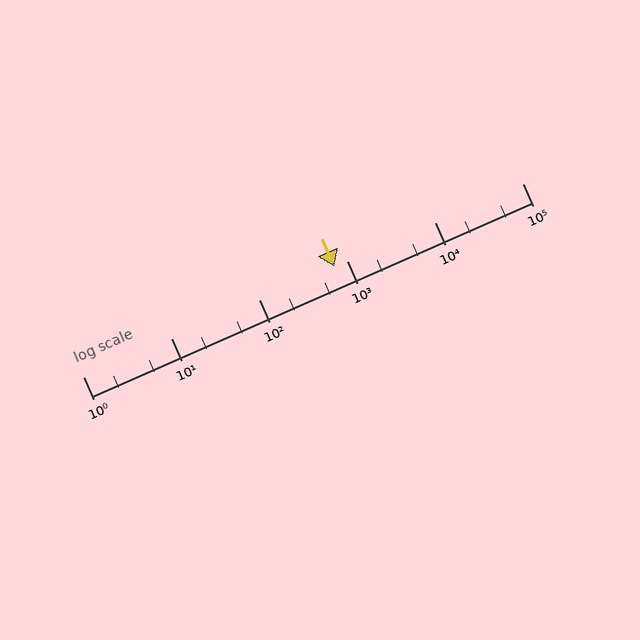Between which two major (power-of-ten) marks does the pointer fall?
The pointer is between 100 and 1000.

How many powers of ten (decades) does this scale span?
The scale spans 5 decades, from 1 to 100000.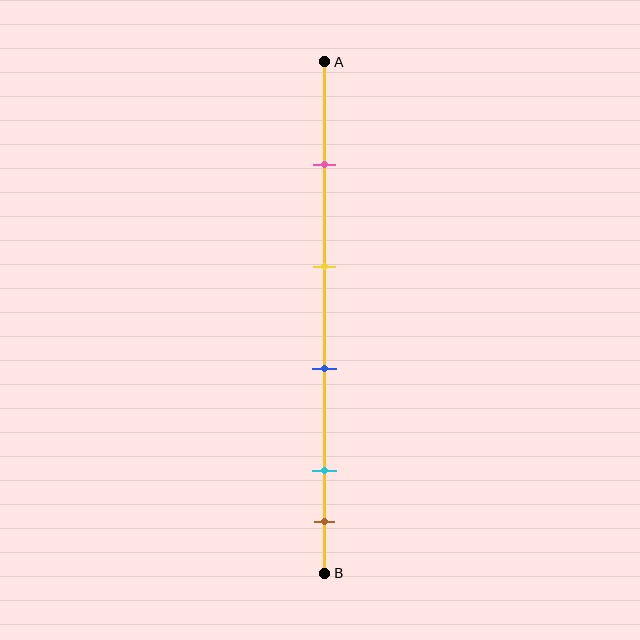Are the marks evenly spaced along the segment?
No, the marks are not evenly spaced.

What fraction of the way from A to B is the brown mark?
The brown mark is approximately 90% (0.9) of the way from A to B.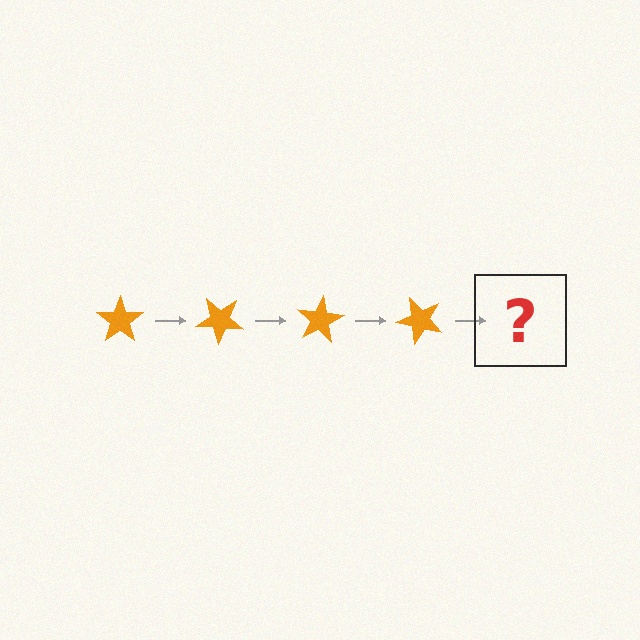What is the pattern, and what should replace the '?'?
The pattern is that the star rotates 40 degrees each step. The '?' should be an orange star rotated 160 degrees.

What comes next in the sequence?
The next element should be an orange star rotated 160 degrees.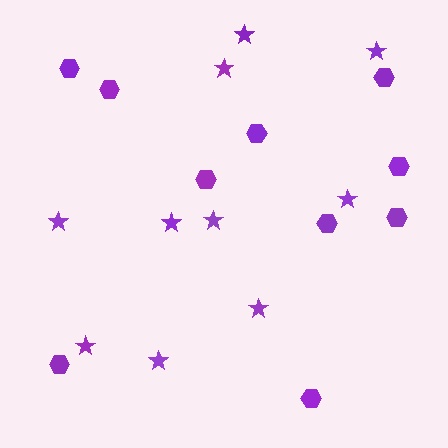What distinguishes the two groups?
There are 2 groups: one group of hexagons (10) and one group of stars (10).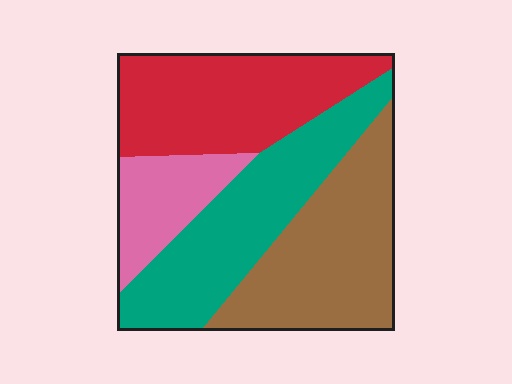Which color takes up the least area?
Pink, at roughly 15%.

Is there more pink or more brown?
Brown.